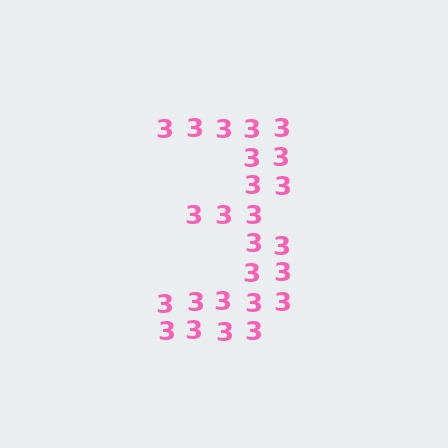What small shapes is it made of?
It is made of small digit 3's.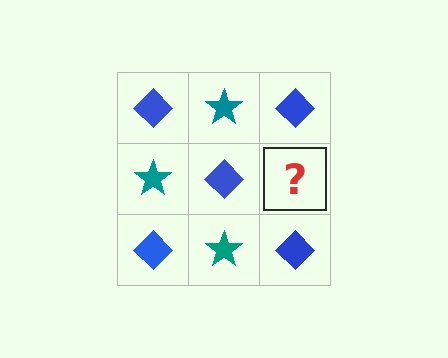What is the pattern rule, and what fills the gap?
The rule is that it alternates blue diamond and teal star in a checkerboard pattern. The gap should be filled with a teal star.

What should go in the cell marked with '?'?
The missing cell should contain a teal star.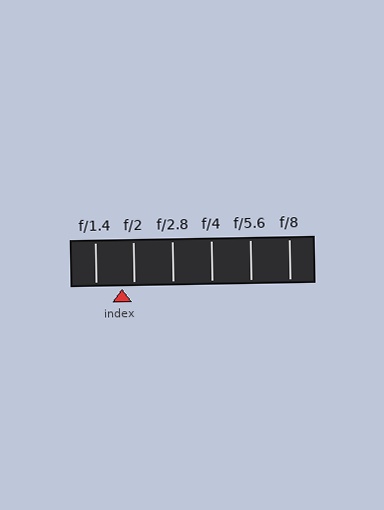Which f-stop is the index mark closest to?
The index mark is closest to f/2.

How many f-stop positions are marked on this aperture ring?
There are 6 f-stop positions marked.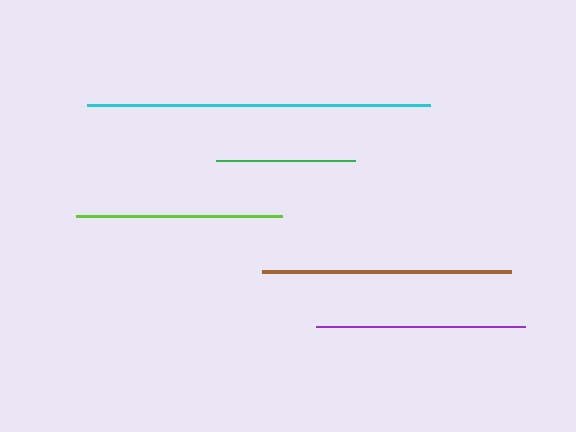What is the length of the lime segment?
The lime segment is approximately 206 pixels long.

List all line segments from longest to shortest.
From longest to shortest: cyan, brown, purple, lime, green.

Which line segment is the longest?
The cyan line is the longest at approximately 343 pixels.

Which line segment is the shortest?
The green line is the shortest at approximately 139 pixels.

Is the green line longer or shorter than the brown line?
The brown line is longer than the green line.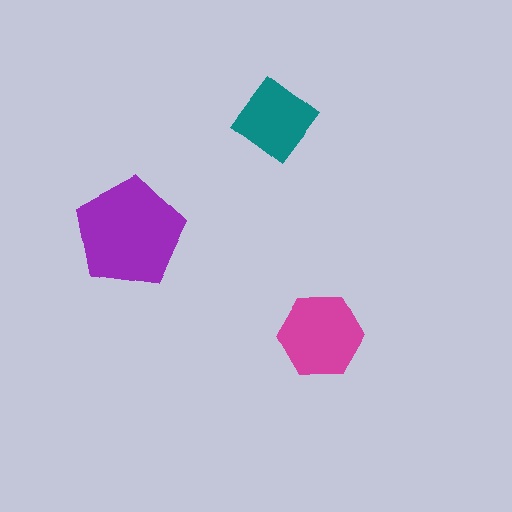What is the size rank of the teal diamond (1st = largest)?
3rd.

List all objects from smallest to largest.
The teal diamond, the magenta hexagon, the purple pentagon.